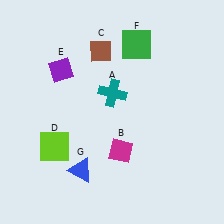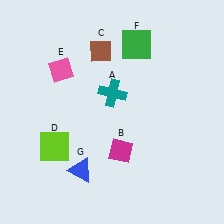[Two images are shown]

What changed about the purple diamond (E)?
In Image 1, E is purple. In Image 2, it changed to pink.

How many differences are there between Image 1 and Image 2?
There is 1 difference between the two images.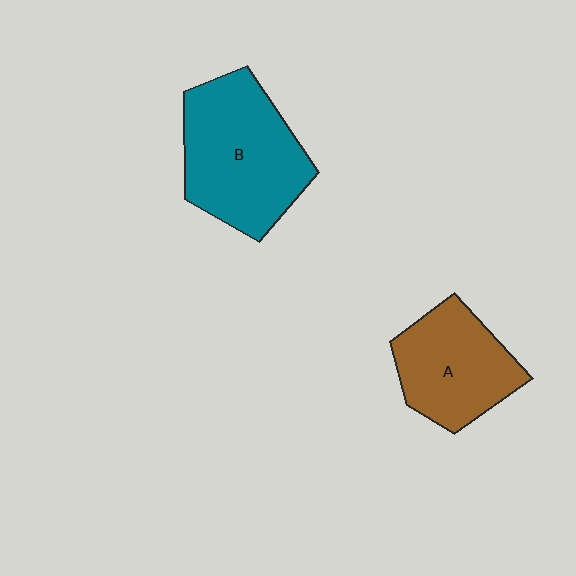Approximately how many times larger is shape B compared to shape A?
Approximately 1.4 times.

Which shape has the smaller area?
Shape A (brown).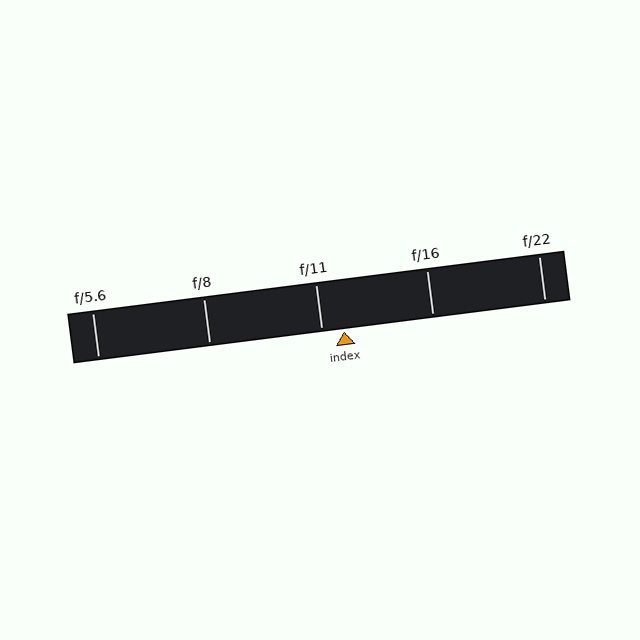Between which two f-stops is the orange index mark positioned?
The index mark is between f/11 and f/16.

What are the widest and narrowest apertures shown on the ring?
The widest aperture shown is f/5.6 and the narrowest is f/22.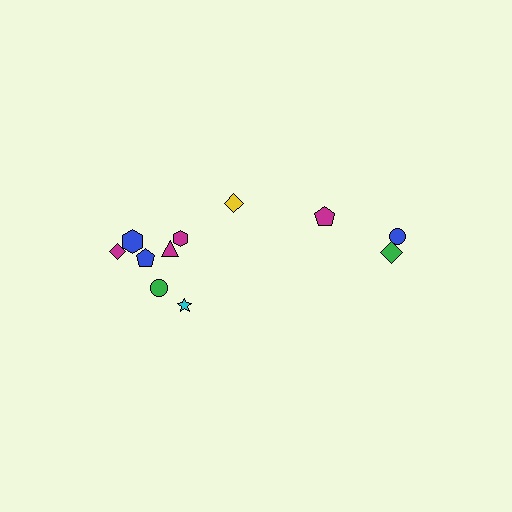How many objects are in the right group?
There are 3 objects.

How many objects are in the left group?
There are 8 objects.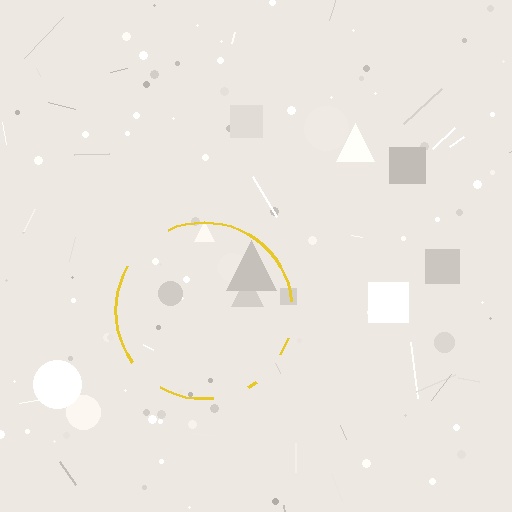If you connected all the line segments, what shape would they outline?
They would outline a circle.